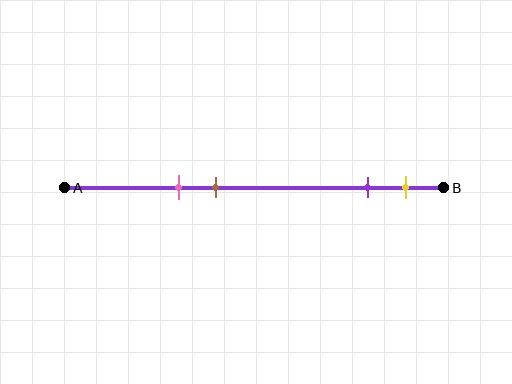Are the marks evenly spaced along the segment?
No, the marks are not evenly spaced.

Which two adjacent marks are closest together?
The purple and yellow marks are the closest adjacent pair.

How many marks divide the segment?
There are 4 marks dividing the segment.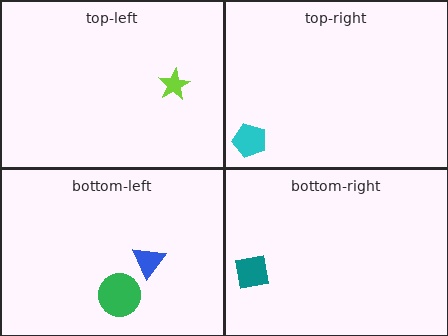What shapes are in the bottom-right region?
The teal square.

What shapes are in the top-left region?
The lime star.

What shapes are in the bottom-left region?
The green circle, the blue triangle.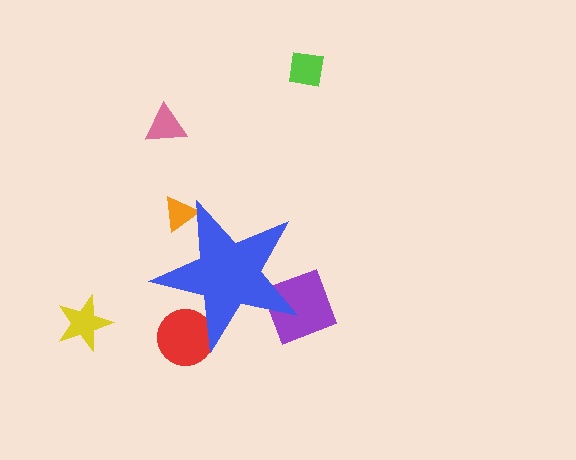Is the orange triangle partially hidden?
Yes, the orange triangle is partially hidden behind the blue star.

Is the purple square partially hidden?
Yes, the purple square is partially hidden behind the blue star.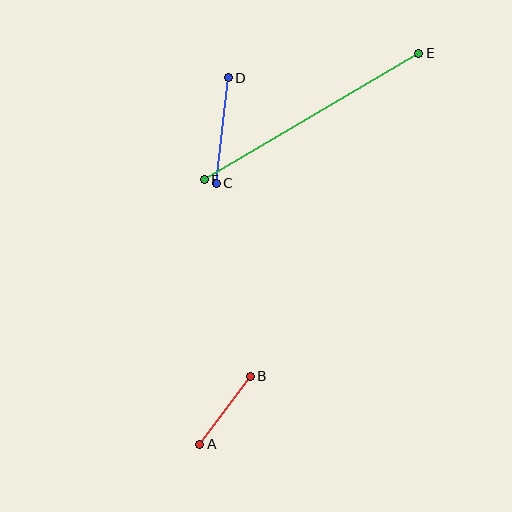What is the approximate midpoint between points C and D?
The midpoint is at approximately (222, 131) pixels.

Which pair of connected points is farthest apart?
Points E and F are farthest apart.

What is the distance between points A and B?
The distance is approximately 85 pixels.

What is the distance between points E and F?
The distance is approximately 249 pixels.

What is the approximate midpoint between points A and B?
The midpoint is at approximately (225, 410) pixels.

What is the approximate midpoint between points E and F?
The midpoint is at approximately (312, 116) pixels.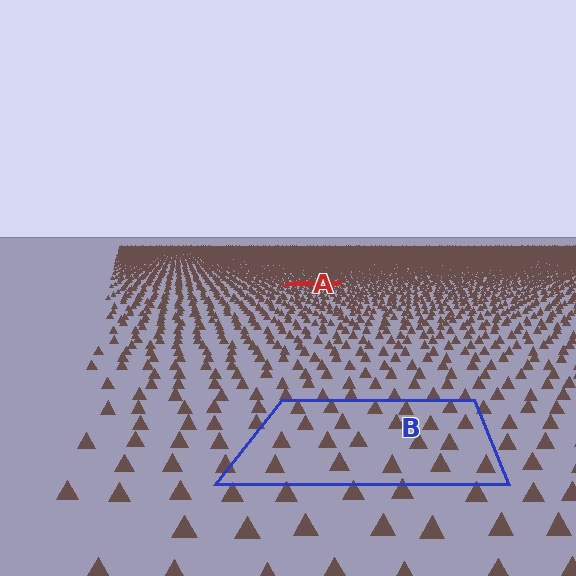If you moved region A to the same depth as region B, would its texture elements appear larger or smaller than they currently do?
They would appear larger. At a closer depth, the same texture elements are projected at a bigger on-screen size.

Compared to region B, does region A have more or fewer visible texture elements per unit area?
Region A has more texture elements per unit area — they are packed more densely because it is farther away.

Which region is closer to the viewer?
Region B is closer. The texture elements there are larger and more spread out.